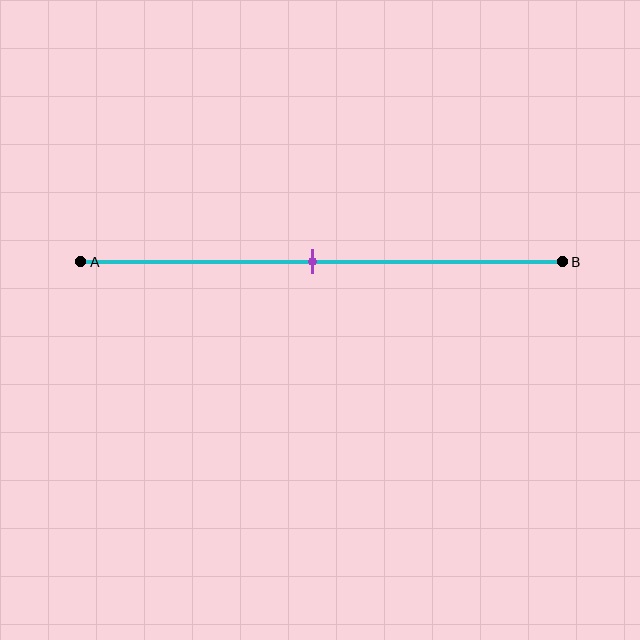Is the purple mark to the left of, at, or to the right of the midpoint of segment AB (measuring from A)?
The purple mark is approximately at the midpoint of segment AB.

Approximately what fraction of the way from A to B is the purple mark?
The purple mark is approximately 50% of the way from A to B.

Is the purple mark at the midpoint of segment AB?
Yes, the mark is approximately at the midpoint.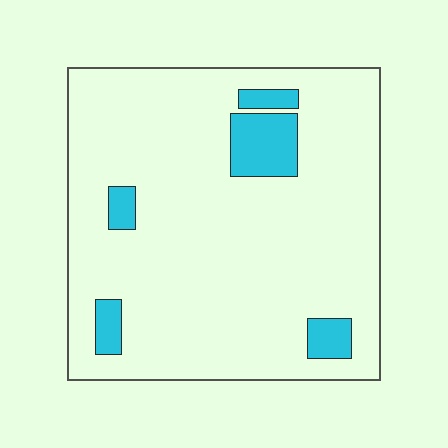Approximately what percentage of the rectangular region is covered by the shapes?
Approximately 10%.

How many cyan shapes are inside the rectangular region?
5.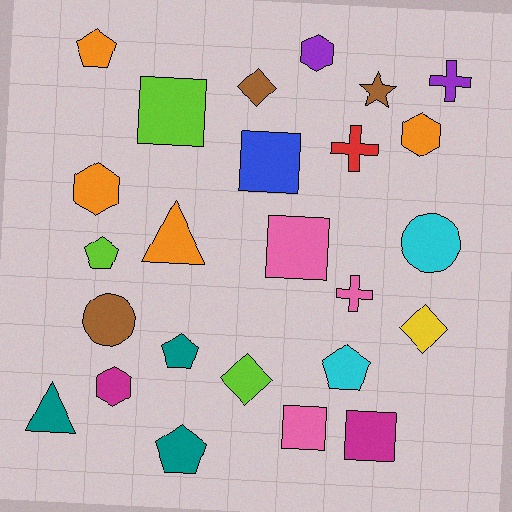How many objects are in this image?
There are 25 objects.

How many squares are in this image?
There are 5 squares.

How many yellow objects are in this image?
There is 1 yellow object.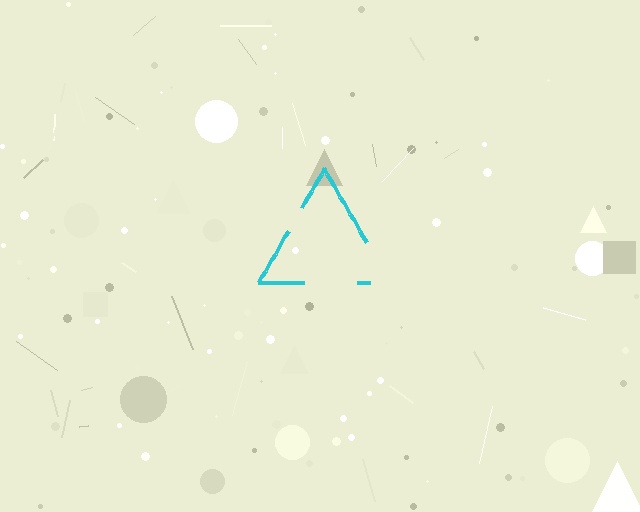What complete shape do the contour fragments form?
The contour fragments form a triangle.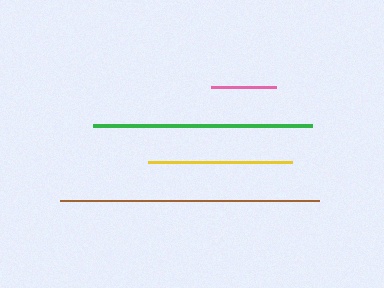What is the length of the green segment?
The green segment is approximately 219 pixels long.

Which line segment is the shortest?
The pink line is the shortest at approximately 65 pixels.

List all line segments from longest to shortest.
From longest to shortest: brown, green, yellow, pink.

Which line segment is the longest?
The brown line is the longest at approximately 260 pixels.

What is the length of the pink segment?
The pink segment is approximately 65 pixels long.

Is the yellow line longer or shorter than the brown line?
The brown line is longer than the yellow line.